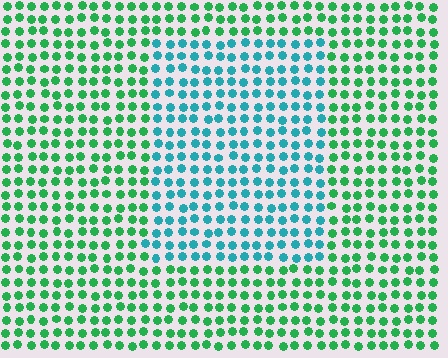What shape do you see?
I see a rectangle.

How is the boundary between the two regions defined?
The boundary is defined purely by a slight shift in hue (about 46 degrees). Spacing, size, and orientation are identical on both sides.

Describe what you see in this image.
The image is filled with small green elements in a uniform arrangement. A rectangle-shaped region is visible where the elements are tinted to a slightly different hue, forming a subtle color boundary.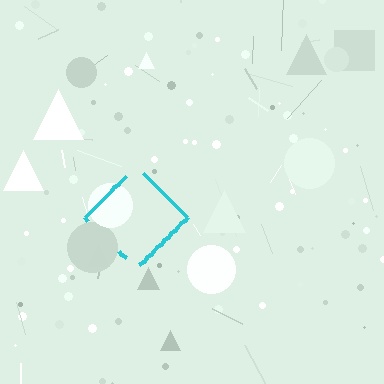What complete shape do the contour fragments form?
The contour fragments form a diamond.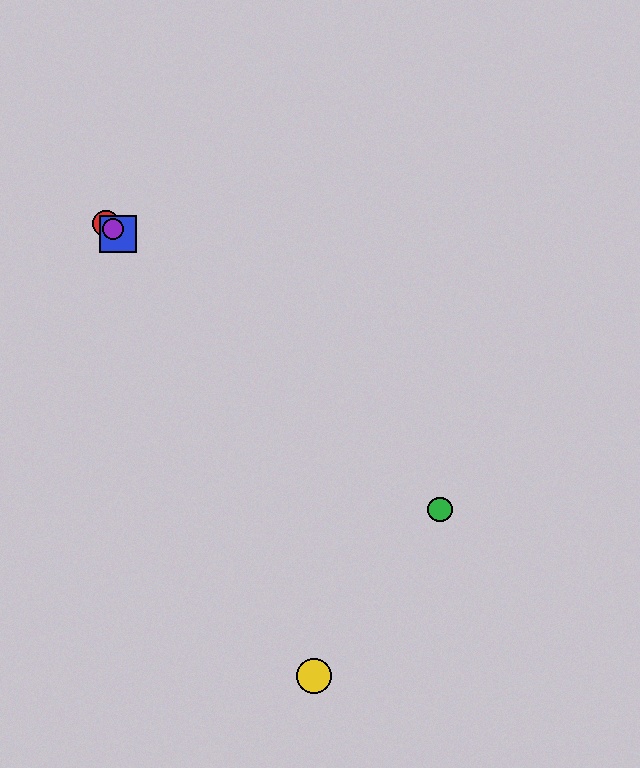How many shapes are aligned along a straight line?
4 shapes (the red circle, the blue square, the green circle, the purple circle) are aligned along a straight line.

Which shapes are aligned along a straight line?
The red circle, the blue square, the green circle, the purple circle are aligned along a straight line.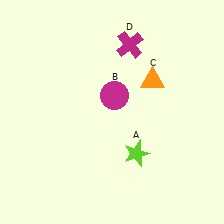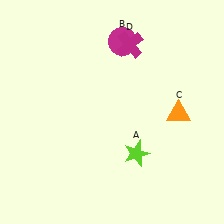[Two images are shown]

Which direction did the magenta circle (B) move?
The magenta circle (B) moved up.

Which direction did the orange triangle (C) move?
The orange triangle (C) moved down.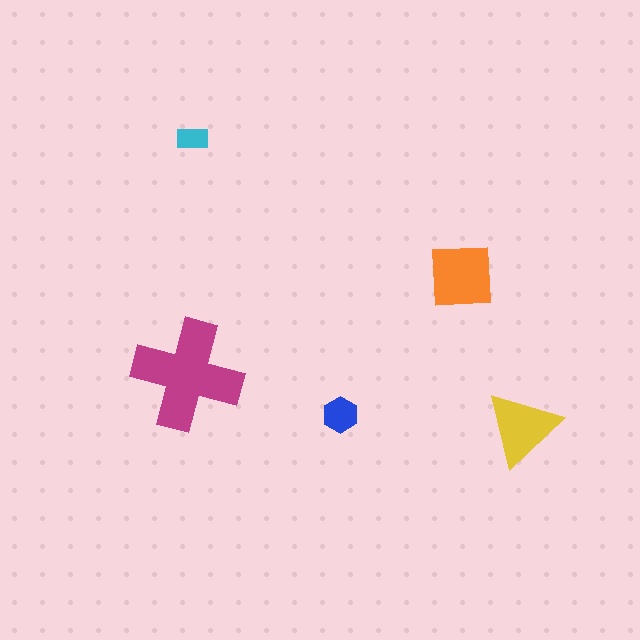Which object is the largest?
The magenta cross.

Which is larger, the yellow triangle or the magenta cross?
The magenta cross.